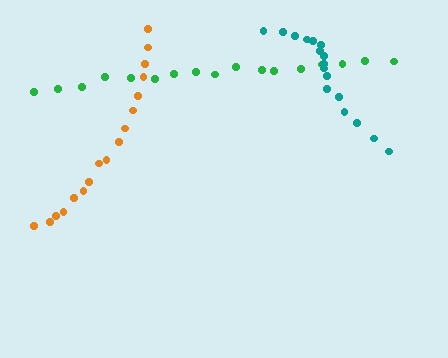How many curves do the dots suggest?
There are 3 distinct paths.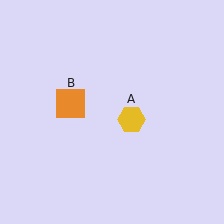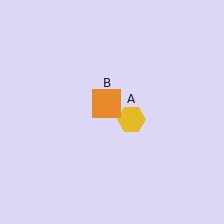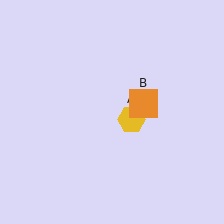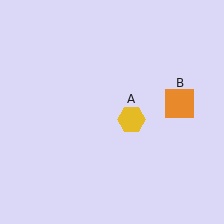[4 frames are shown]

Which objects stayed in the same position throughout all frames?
Yellow hexagon (object A) remained stationary.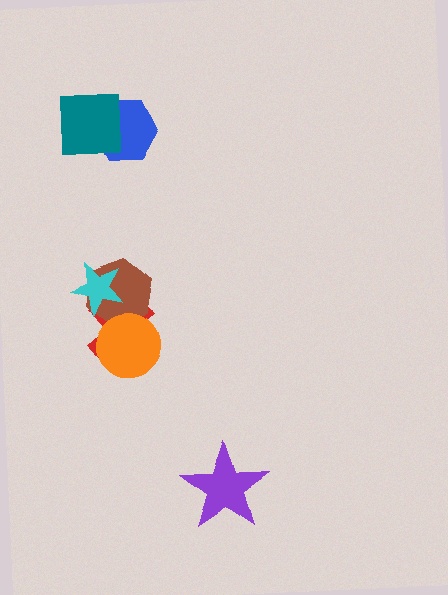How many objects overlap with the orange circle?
2 objects overlap with the orange circle.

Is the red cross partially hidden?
Yes, it is partially covered by another shape.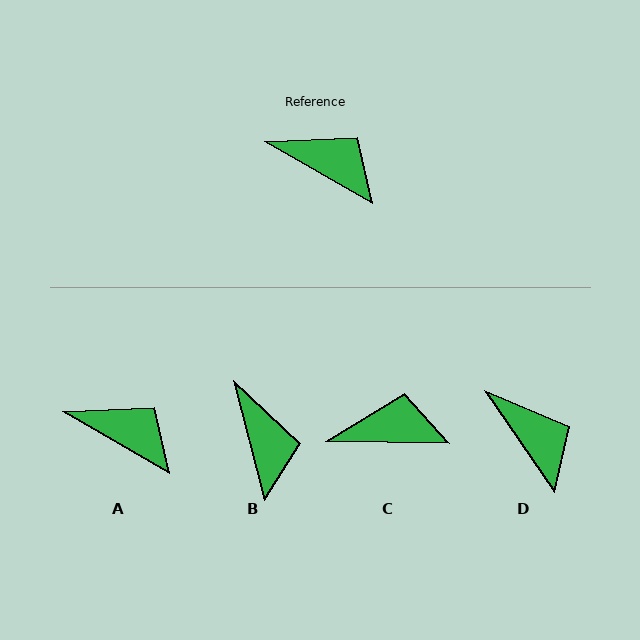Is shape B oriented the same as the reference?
No, it is off by about 45 degrees.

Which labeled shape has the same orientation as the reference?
A.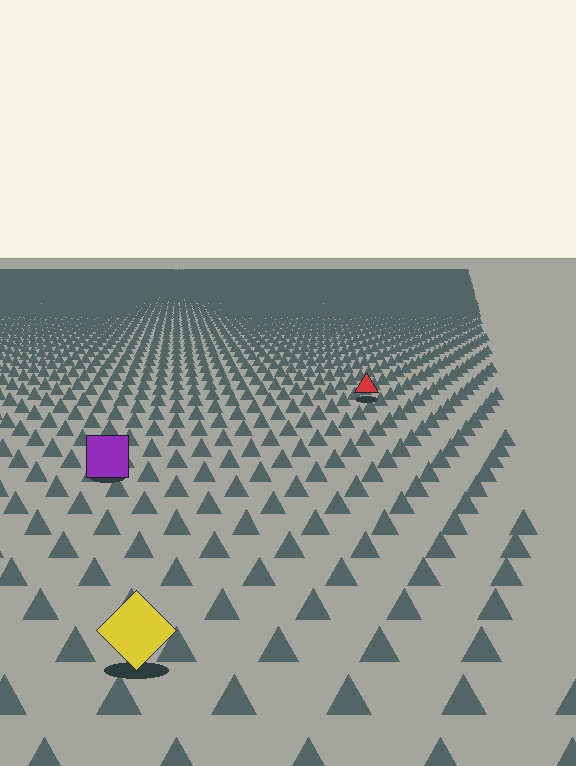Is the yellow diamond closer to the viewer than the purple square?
Yes. The yellow diamond is closer — you can tell from the texture gradient: the ground texture is coarser near it.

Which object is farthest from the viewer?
The red triangle is farthest from the viewer. It appears smaller and the ground texture around it is denser.